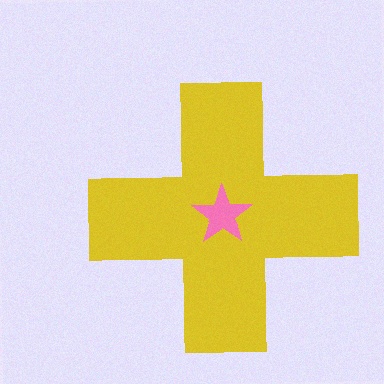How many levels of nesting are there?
2.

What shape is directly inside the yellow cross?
The pink star.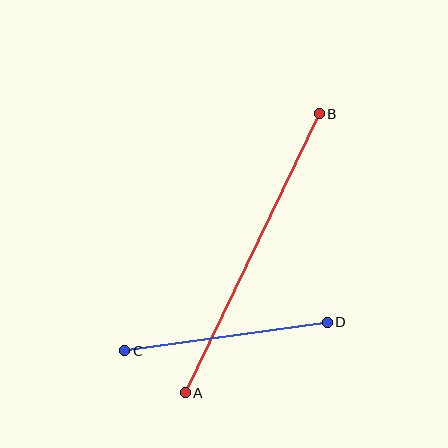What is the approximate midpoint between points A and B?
The midpoint is at approximately (252, 253) pixels.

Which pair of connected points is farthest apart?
Points A and B are farthest apart.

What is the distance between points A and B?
The distance is approximately 310 pixels.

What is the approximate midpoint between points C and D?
The midpoint is at approximately (226, 337) pixels.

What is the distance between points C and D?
The distance is approximately 205 pixels.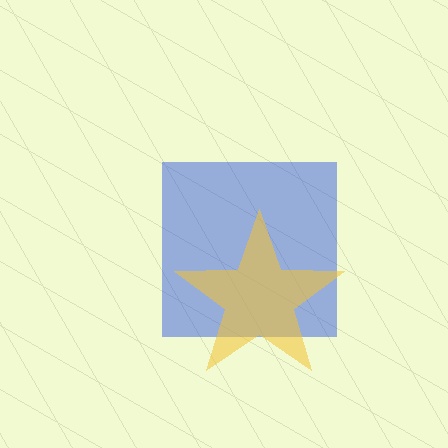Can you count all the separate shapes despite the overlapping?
Yes, there are 2 separate shapes.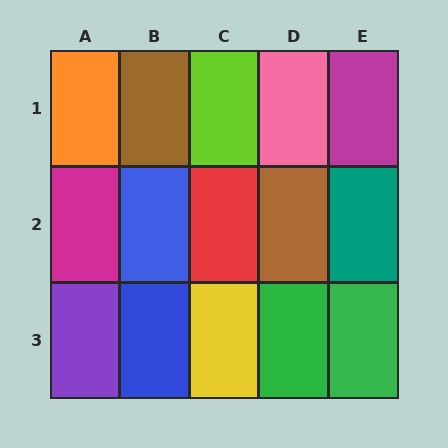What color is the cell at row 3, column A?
Purple.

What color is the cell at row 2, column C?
Red.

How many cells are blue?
2 cells are blue.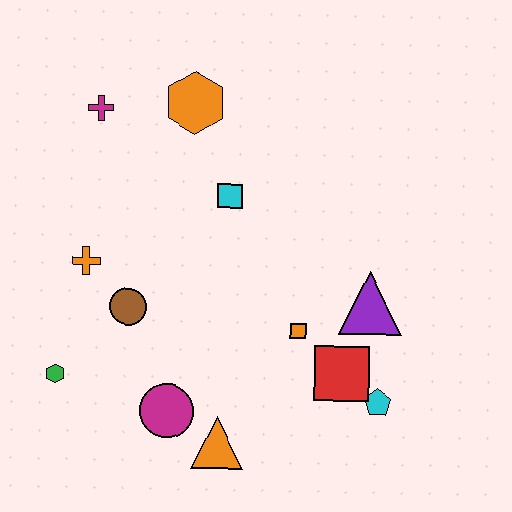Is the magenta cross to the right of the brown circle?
No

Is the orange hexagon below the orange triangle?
No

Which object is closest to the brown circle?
The orange cross is closest to the brown circle.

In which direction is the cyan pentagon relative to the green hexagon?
The cyan pentagon is to the right of the green hexagon.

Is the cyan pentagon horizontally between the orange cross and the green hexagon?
No